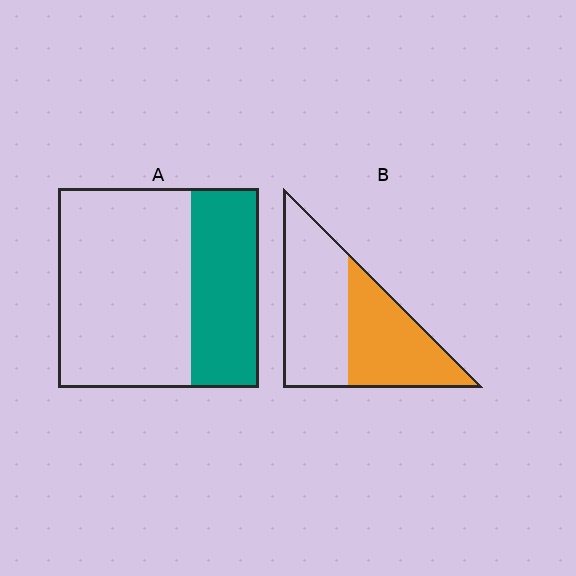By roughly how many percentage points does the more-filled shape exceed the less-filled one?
By roughly 10 percentage points (B over A).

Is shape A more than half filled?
No.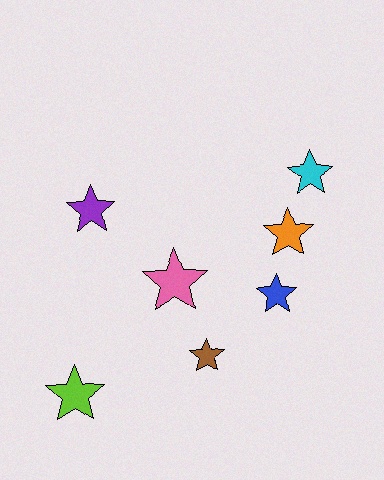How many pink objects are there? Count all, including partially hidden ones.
There is 1 pink object.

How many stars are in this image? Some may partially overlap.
There are 7 stars.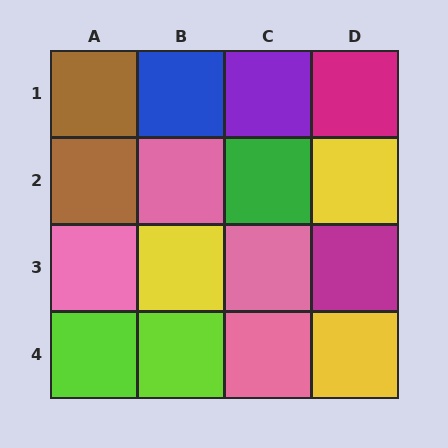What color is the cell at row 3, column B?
Yellow.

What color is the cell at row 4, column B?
Lime.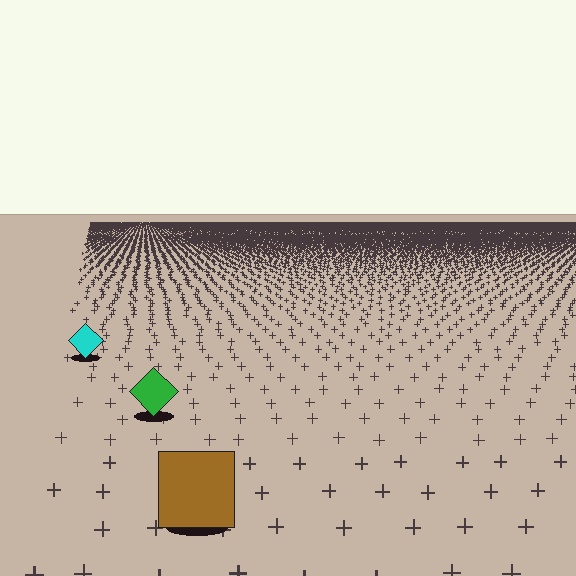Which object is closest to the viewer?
The brown square is closest. The texture marks near it are larger and more spread out.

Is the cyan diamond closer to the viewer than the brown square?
No. The brown square is closer — you can tell from the texture gradient: the ground texture is coarser near it.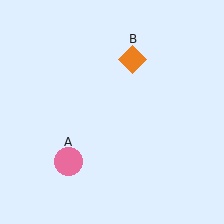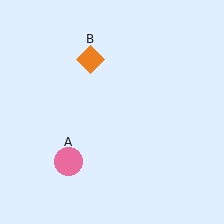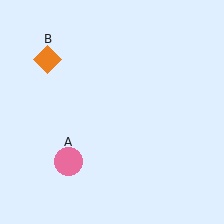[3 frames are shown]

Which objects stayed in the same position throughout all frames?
Pink circle (object A) remained stationary.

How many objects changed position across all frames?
1 object changed position: orange diamond (object B).